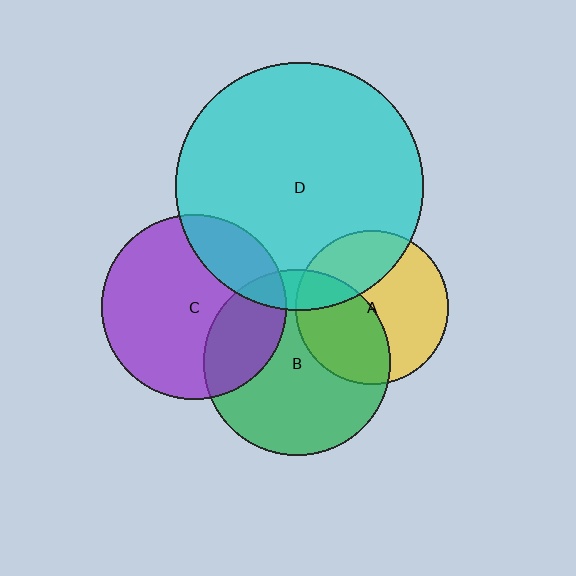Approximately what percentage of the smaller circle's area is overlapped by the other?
Approximately 25%.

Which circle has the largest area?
Circle D (cyan).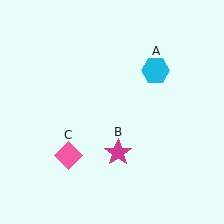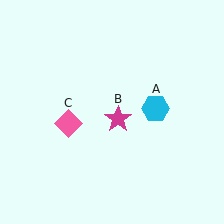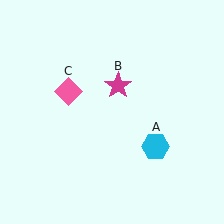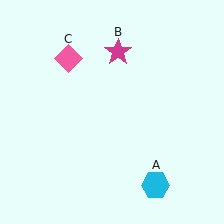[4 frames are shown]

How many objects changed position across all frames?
3 objects changed position: cyan hexagon (object A), magenta star (object B), pink diamond (object C).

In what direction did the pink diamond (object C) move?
The pink diamond (object C) moved up.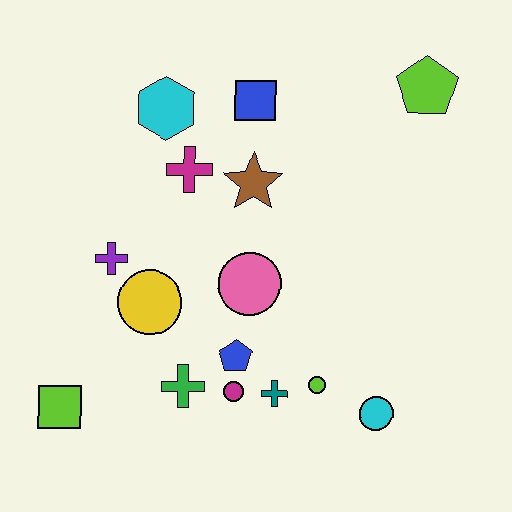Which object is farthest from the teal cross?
The lime pentagon is farthest from the teal cross.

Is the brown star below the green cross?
No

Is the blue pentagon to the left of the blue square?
Yes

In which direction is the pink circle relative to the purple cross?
The pink circle is to the right of the purple cross.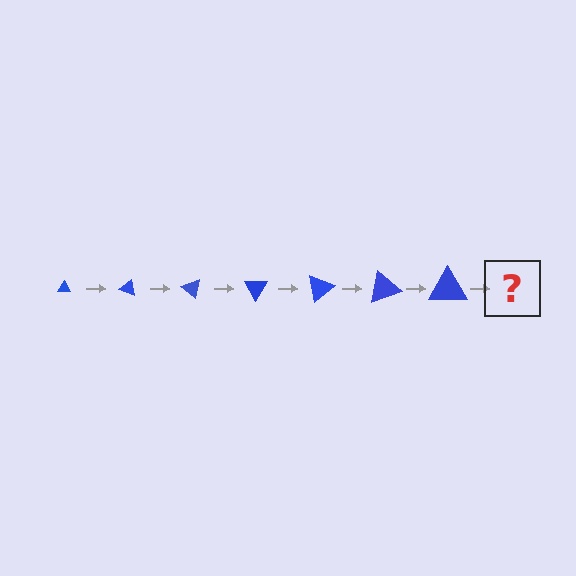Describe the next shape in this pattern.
It should be a triangle, larger than the previous one and rotated 140 degrees from the start.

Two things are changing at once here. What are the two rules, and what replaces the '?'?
The two rules are that the triangle grows larger each step and it rotates 20 degrees each step. The '?' should be a triangle, larger than the previous one and rotated 140 degrees from the start.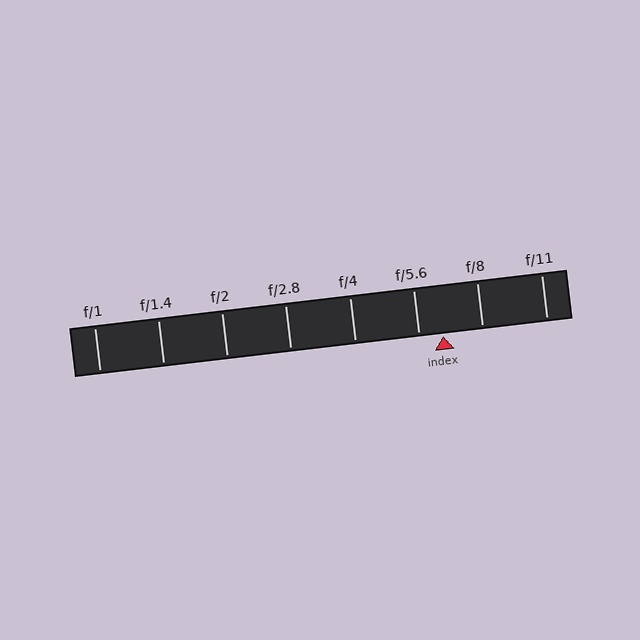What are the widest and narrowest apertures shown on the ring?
The widest aperture shown is f/1 and the narrowest is f/11.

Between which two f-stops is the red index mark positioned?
The index mark is between f/5.6 and f/8.